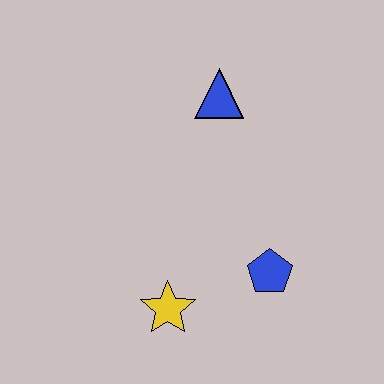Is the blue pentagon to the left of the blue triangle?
No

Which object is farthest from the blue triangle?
The yellow star is farthest from the blue triangle.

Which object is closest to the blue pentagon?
The yellow star is closest to the blue pentagon.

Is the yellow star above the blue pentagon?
No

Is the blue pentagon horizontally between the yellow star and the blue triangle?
No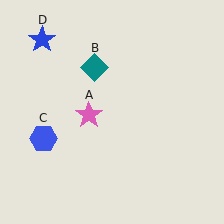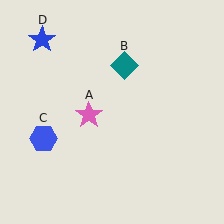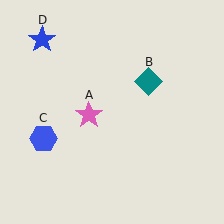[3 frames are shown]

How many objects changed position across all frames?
1 object changed position: teal diamond (object B).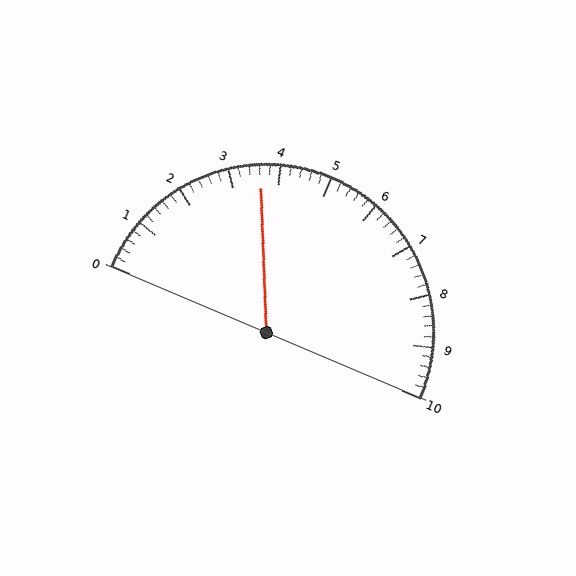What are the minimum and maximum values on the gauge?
The gauge ranges from 0 to 10.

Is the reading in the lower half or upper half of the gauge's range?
The reading is in the lower half of the range (0 to 10).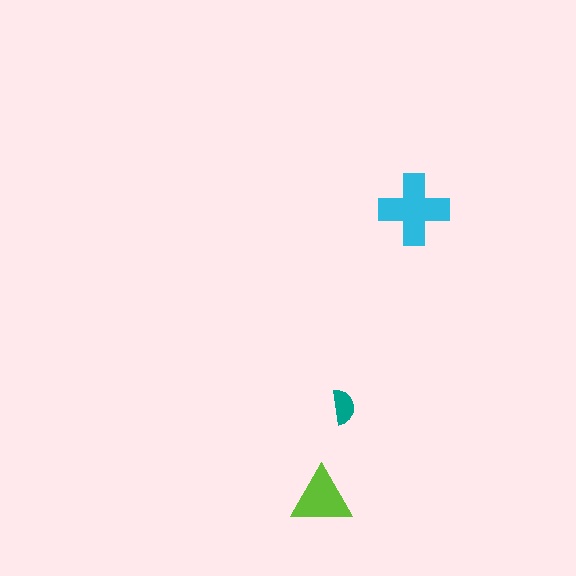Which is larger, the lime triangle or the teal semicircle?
The lime triangle.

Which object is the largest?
The cyan cross.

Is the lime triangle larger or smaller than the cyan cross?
Smaller.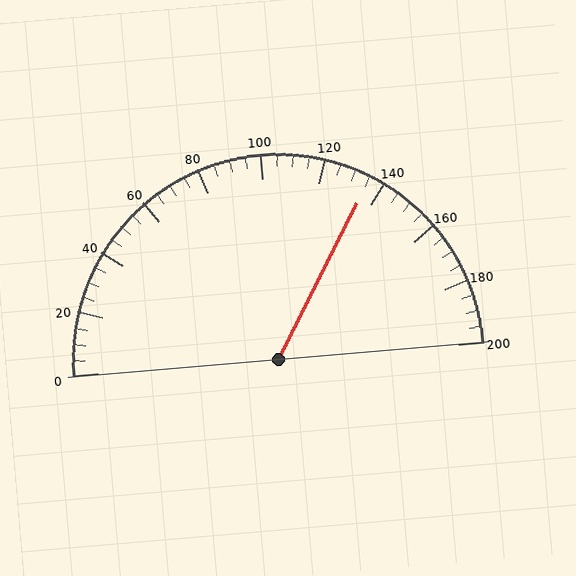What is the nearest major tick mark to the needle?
The nearest major tick mark is 140.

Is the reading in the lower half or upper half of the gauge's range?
The reading is in the upper half of the range (0 to 200).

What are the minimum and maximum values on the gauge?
The gauge ranges from 0 to 200.